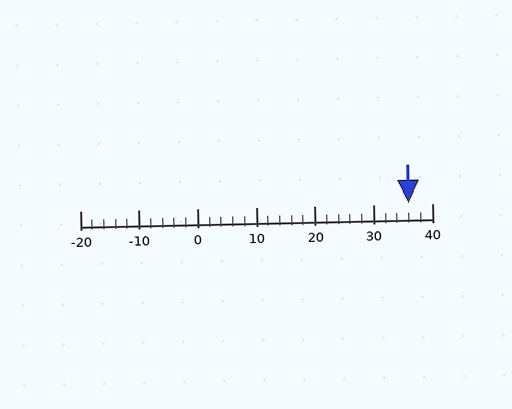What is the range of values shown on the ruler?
The ruler shows values from -20 to 40.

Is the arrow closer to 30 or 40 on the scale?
The arrow is closer to 40.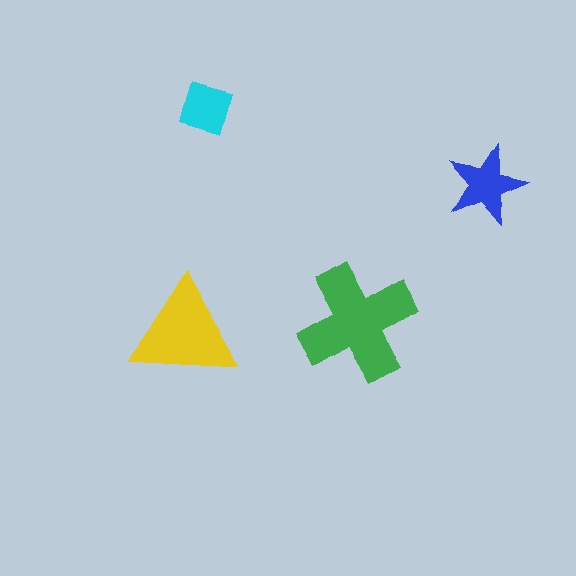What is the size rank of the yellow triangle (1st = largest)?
2nd.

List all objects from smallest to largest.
The cyan square, the blue star, the yellow triangle, the green cross.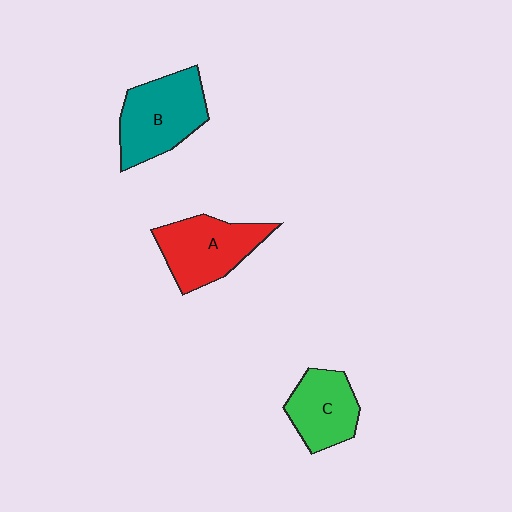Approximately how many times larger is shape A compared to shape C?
Approximately 1.2 times.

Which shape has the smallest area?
Shape C (green).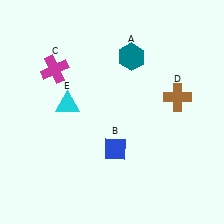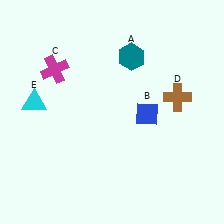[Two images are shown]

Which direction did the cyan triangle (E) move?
The cyan triangle (E) moved left.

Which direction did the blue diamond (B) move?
The blue diamond (B) moved up.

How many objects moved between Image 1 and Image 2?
2 objects moved between the two images.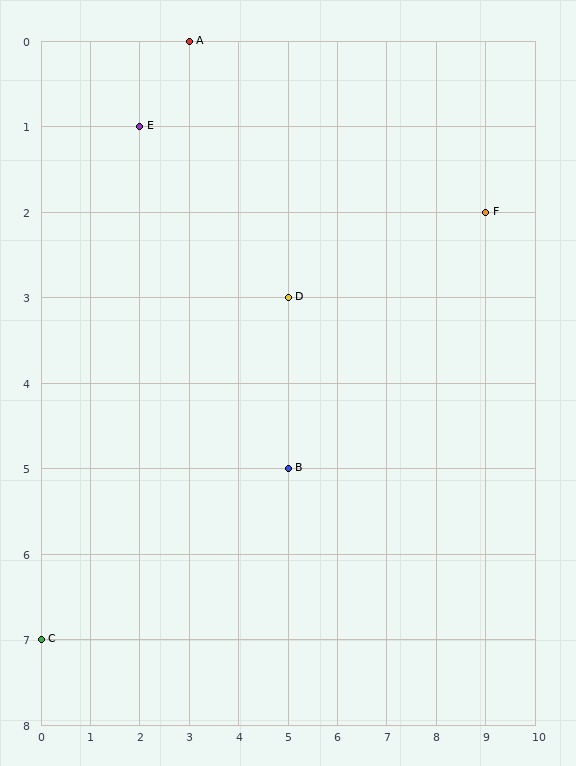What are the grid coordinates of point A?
Point A is at grid coordinates (3, 0).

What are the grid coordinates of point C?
Point C is at grid coordinates (0, 7).